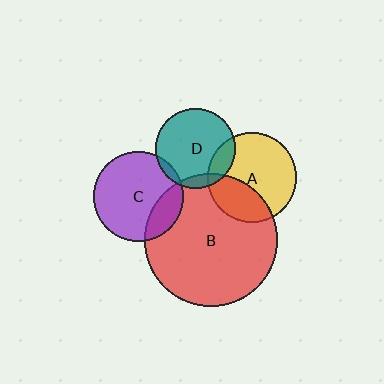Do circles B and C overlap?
Yes.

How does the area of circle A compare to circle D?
Approximately 1.3 times.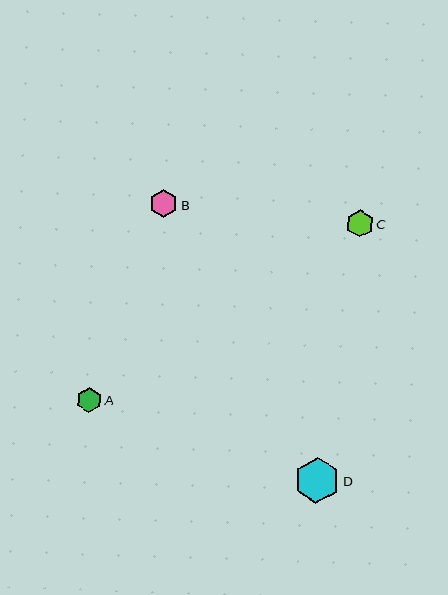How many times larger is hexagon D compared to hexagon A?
Hexagon D is approximately 1.8 times the size of hexagon A.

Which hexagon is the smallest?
Hexagon A is the smallest with a size of approximately 25 pixels.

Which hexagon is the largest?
Hexagon D is the largest with a size of approximately 46 pixels.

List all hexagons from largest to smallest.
From largest to smallest: D, B, C, A.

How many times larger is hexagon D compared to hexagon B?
Hexagon D is approximately 1.6 times the size of hexagon B.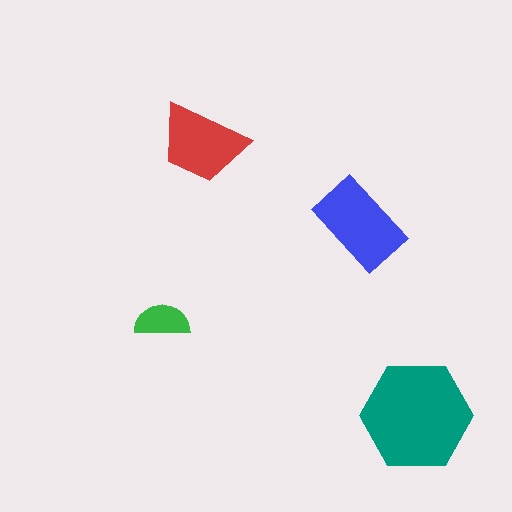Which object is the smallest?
The green semicircle.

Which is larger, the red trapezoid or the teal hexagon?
The teal hexagon.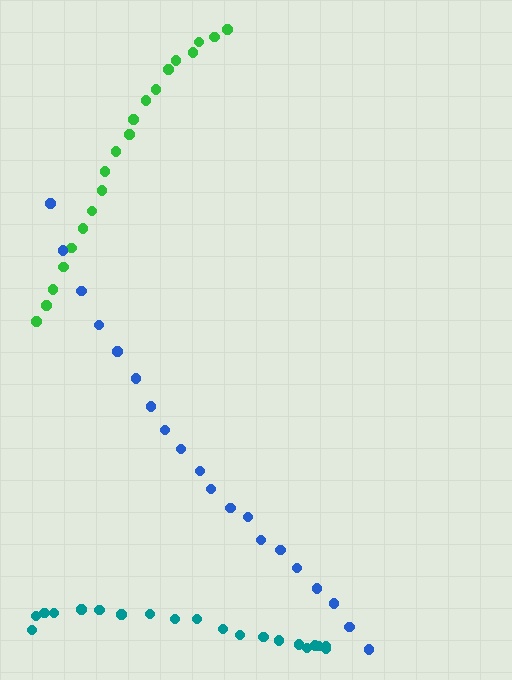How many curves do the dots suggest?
There are 3 distinct paths.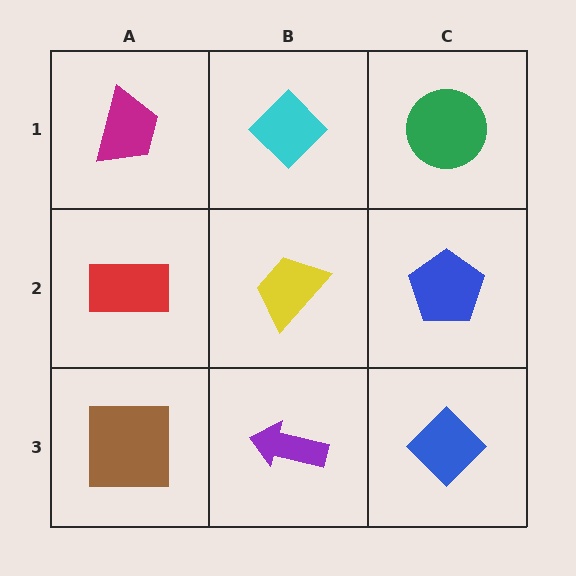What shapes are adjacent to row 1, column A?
A red rectangle (row 2, column A), a cyan diamond (row 1, column B).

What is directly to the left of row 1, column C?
A cyan diamond.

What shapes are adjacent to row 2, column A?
A magenta trapezoid (row 1, column A), a brown square (row 3, column A), a yellow trapezoid (row 2, column B).